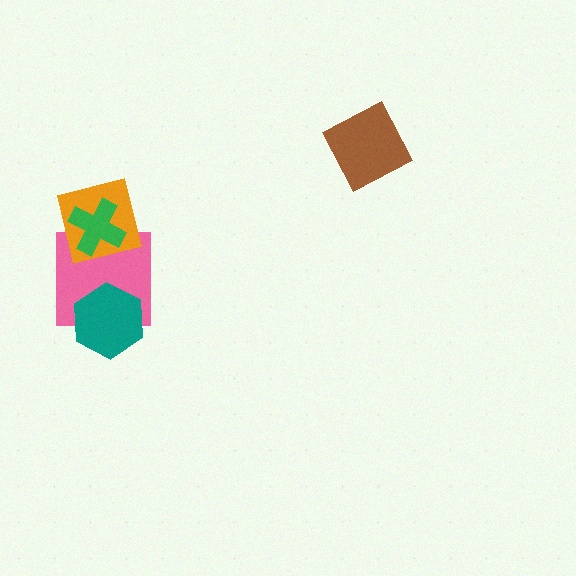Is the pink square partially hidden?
Yes, it is partially covered by another shape.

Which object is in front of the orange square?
The green cross is in front of the orange square.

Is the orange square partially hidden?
Yes, it is partially covered by another shape.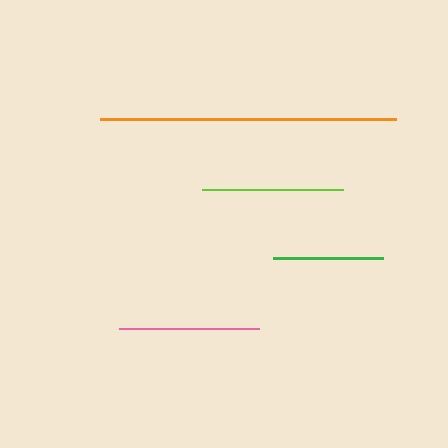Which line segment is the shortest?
The green line is the shortest at approximately 109 pixels.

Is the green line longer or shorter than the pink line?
The pink line is longer than the green line.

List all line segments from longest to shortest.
From longest to shortest: orange, pink, lime, green.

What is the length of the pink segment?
The pink segment is approximately 140 pixels long.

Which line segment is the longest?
The orange line is the longest at approximately 295 pixels.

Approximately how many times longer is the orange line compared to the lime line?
The orange line is approximately 2.1 times the length of the lime line.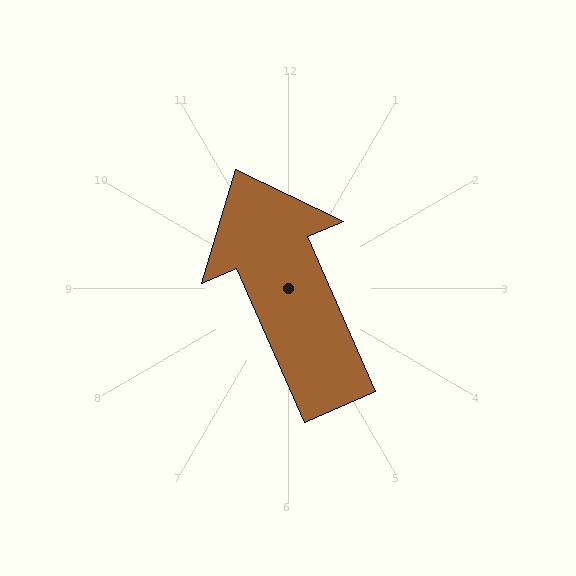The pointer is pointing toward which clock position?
Roughly 11 o'clock.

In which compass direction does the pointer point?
Northwest.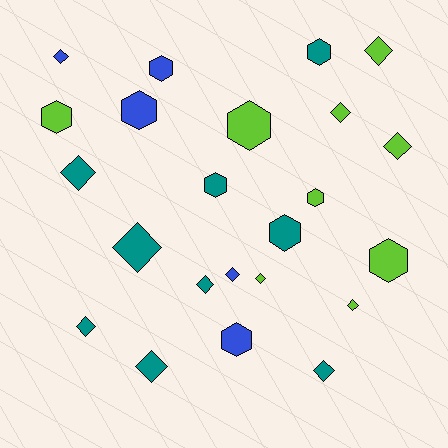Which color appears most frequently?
Lime, with 9 objects.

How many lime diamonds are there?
There are 5 lime diamonds.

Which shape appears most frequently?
Diamond, with 13 objects.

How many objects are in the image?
There are 23 objects.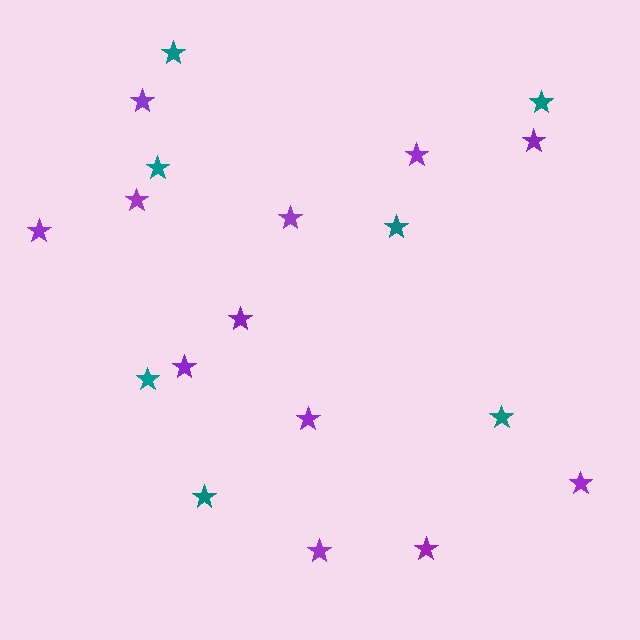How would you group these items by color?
There are 2 groups: one group of purple stars (12) and one group of teal stars (7).